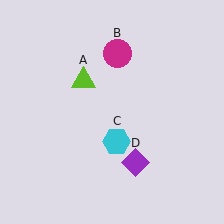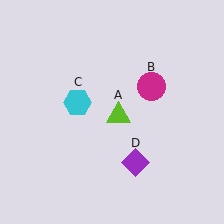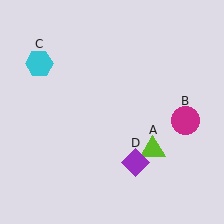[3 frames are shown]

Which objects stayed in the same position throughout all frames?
Purple diamond (object D) remained stationary.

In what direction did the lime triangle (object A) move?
The lime triangle (object A) moved down and to the right.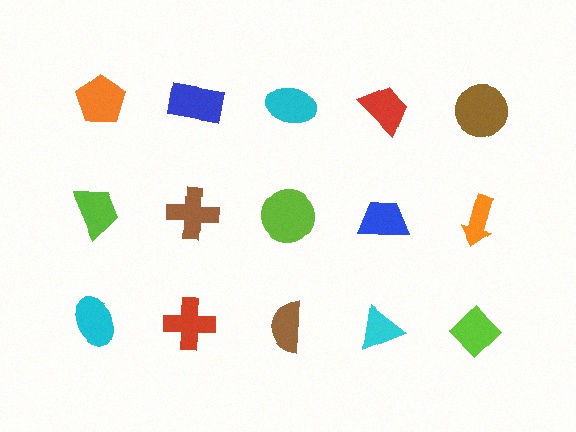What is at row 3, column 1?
A cyan ellipse.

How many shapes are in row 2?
5 shapes.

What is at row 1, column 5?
A brown circle.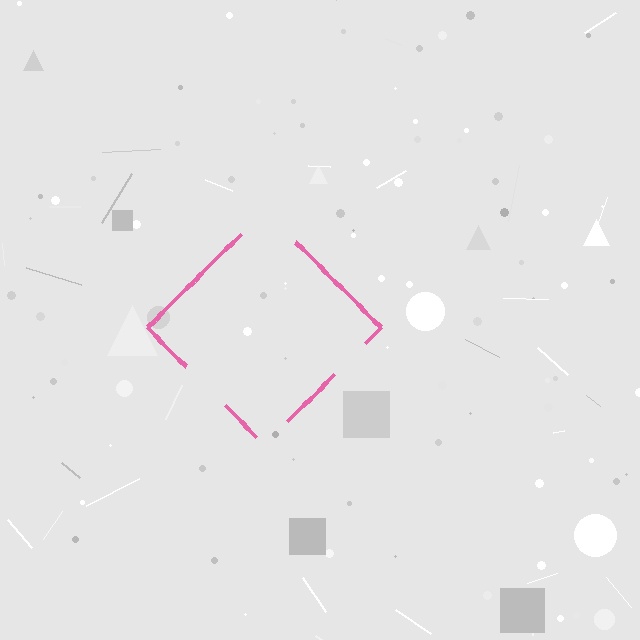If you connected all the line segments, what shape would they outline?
They would outline a diamond.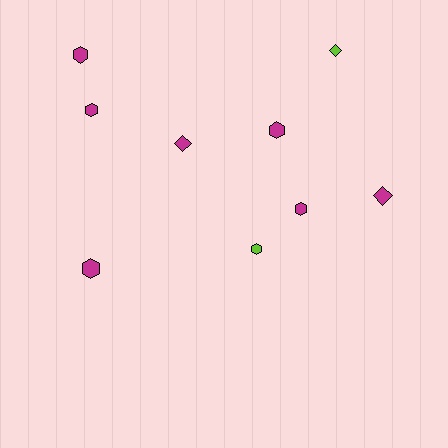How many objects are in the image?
There are 9 objects.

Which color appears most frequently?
Magenta, with 7 objects.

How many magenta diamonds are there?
There are 2 magenta diamonds.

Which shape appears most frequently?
Hexagon, with 6 objects.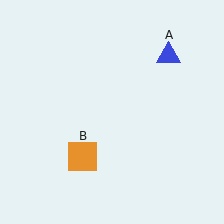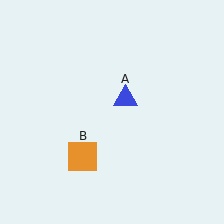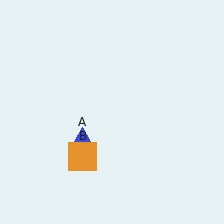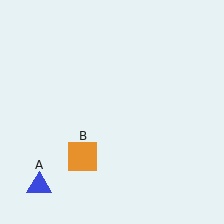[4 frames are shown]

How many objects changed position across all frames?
1 object changed position: blue triangle (object A).